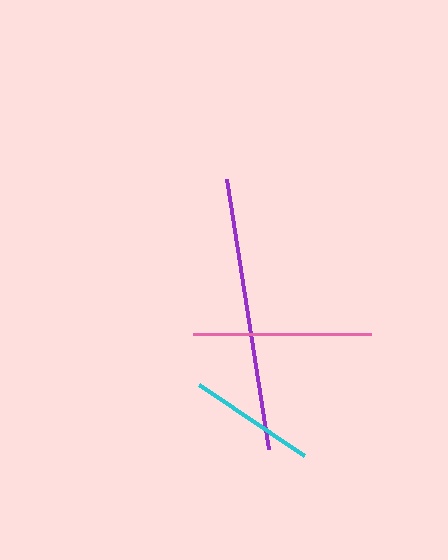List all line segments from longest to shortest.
From longest to shortest: purple, pink, cyan.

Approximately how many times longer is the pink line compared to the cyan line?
The pink line is approximately 1.4 times the length of the cyan line.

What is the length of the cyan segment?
The cyan segment is approximately 127 pixels long.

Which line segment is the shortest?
The cyan line is the shortest at approximately 127 pixels.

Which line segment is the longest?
The purple line is the longest at approximately 273 pixels.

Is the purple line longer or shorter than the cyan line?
The purple line is longer than the cyan line.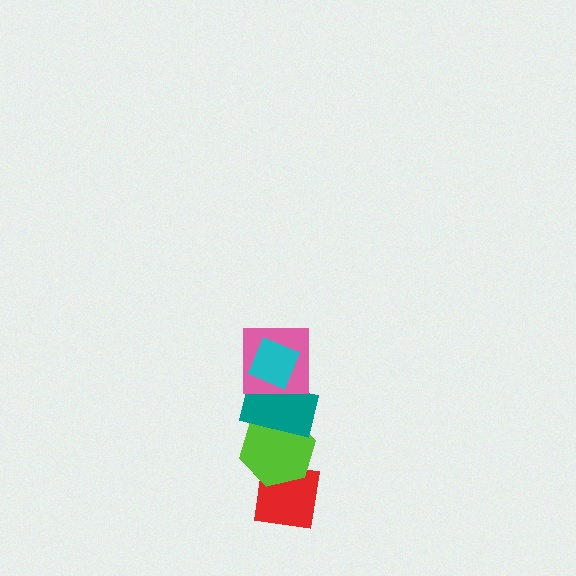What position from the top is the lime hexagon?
The lime hexagon is 4th from the top.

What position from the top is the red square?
The red square is 5th from the top.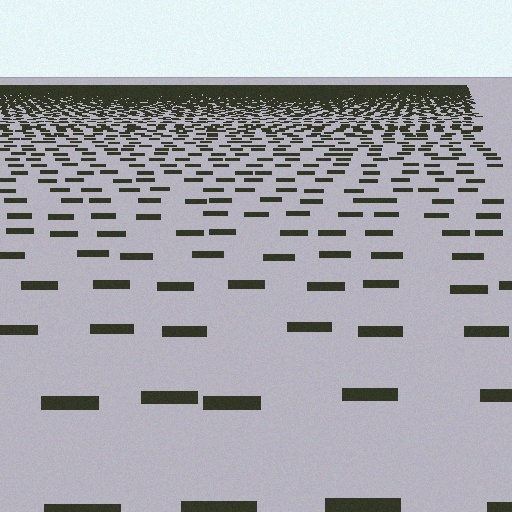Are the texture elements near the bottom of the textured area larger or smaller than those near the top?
Larger. Near the bottom, elements are closer to the viewer and appear at a bigger on-screen size.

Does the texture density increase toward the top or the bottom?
Density increases toward the top.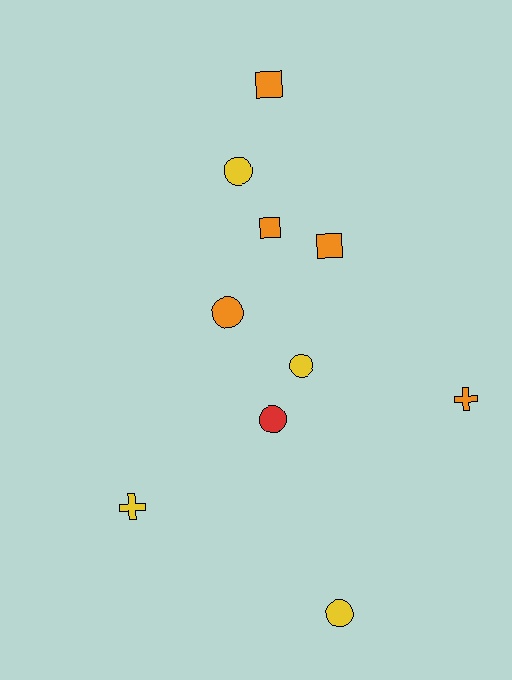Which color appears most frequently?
Orange, with 5 objects.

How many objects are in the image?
There are 10 objects.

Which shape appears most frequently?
Circle, with 5 objects.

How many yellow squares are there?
There are no yellow squares.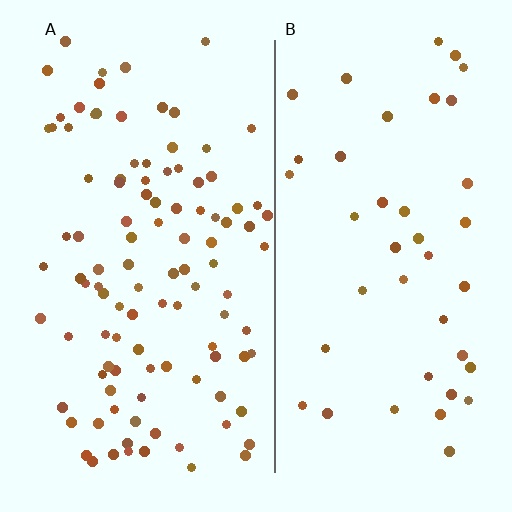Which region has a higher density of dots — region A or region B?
A (the left).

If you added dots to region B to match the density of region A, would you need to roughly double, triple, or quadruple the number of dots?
Approximately triple.